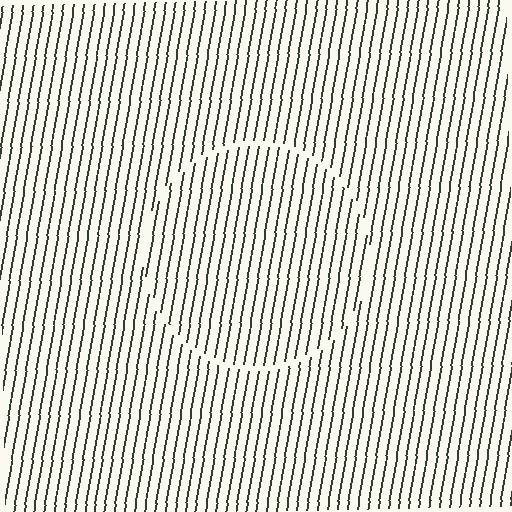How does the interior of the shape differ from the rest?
The interior of the shape contains the same grating, shifted by half a period — the contour is defined by the phase discontinuity where line-ends from the inner and outer gratings abut.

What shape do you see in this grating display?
An illusory circle. The interior of the shape contains the same grating, shifted by half a period — the contour is defined by the phase discontinuity where line-ends from the inner and outer gratings abut.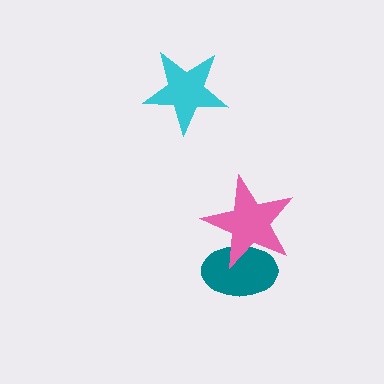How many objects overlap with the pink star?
1 object overlaps with the pink star.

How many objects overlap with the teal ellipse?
1 object overlaps with the teal ellipse.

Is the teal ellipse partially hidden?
Yes, it is partially covered by another shape.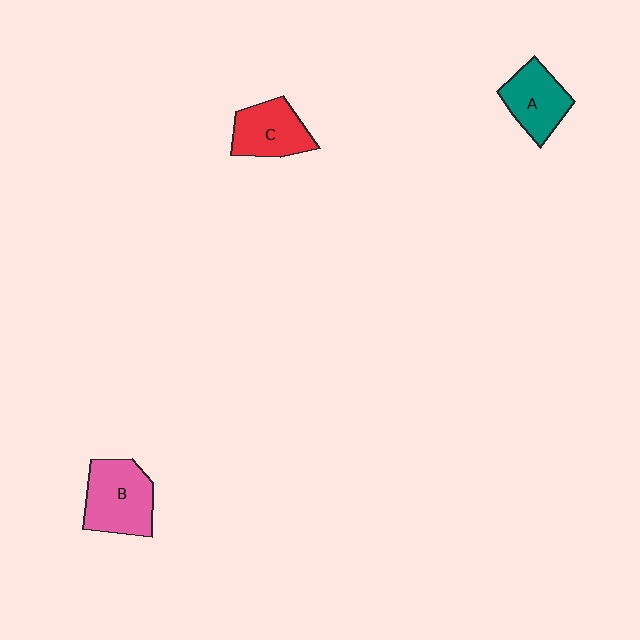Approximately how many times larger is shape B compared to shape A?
Approximately 1.3 times.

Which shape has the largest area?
Shape B (pink).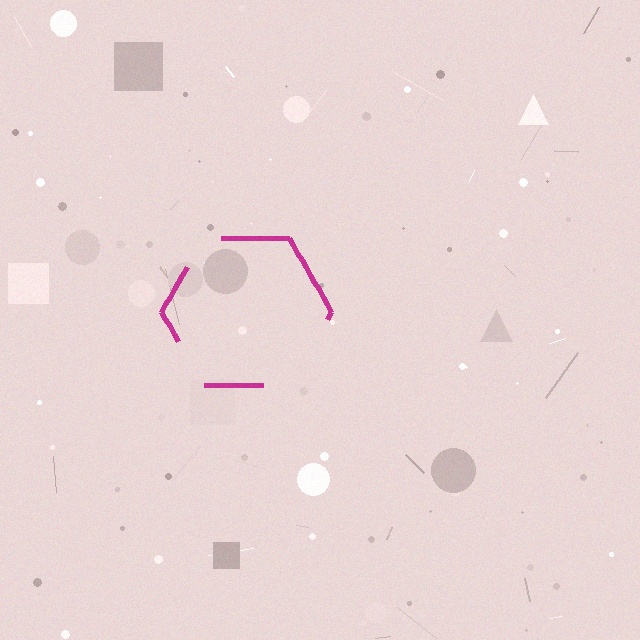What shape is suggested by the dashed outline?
The dashed outline suggests a hexagon.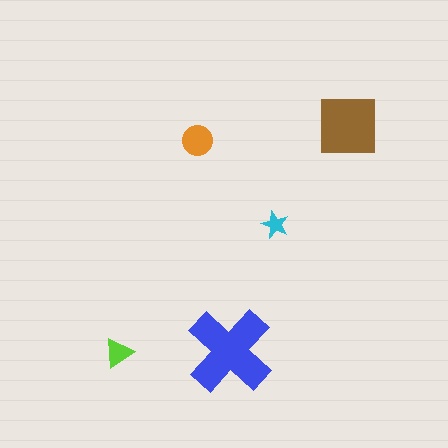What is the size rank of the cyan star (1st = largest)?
5th.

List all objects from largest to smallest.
The blue cross, the brown square, the orange circle, the lime triangle, the cyan star.